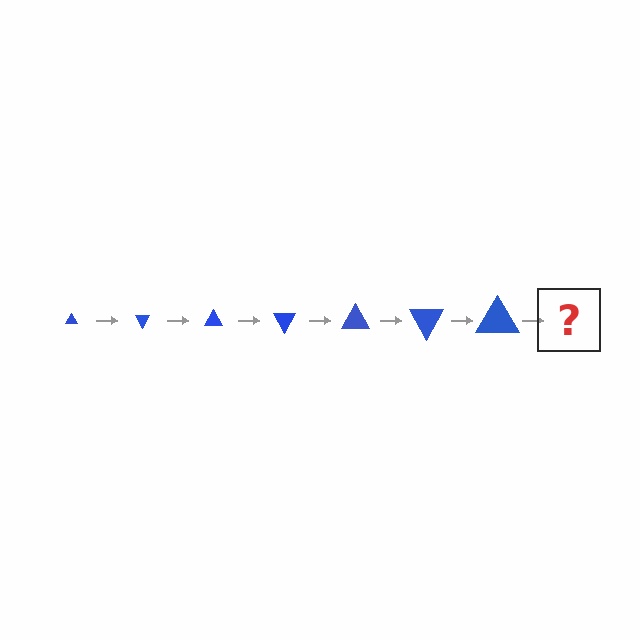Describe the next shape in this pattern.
It should be a triangle, larger than the previous one and rotated 420 degrees from the start.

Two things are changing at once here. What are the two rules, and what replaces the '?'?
The two rules are that the triangle grows larger each step and it rotates 60 degrees each step. The '?' should be a triangle, larger than the previous one and rotated 420 degrees from the start.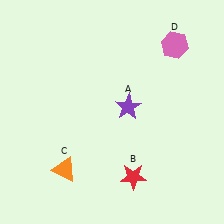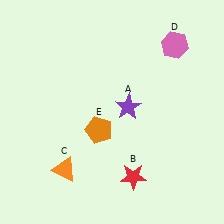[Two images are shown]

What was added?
An orange pentagon (E) was added in Image 2.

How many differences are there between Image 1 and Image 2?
There is 1 difference between the two images.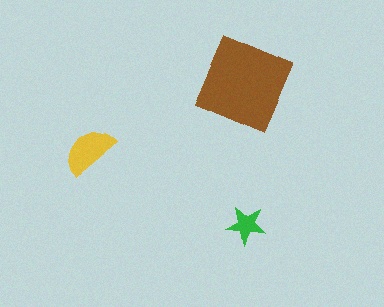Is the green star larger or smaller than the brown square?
Smaller.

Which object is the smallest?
The green star.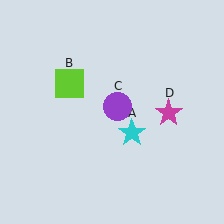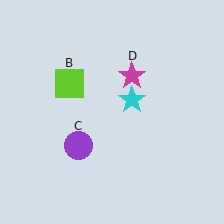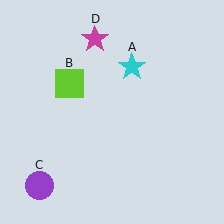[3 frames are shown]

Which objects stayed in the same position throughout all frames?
Lime square (object B) remained stationary.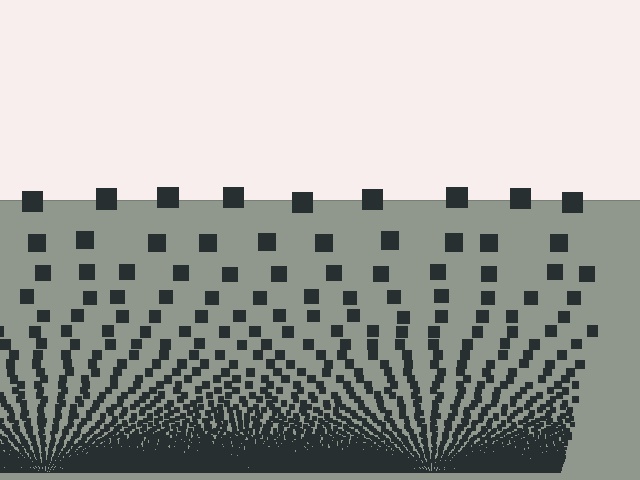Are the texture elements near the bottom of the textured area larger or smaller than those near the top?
Smaller. The gradient is inverted — elements near the bottom are smaller and denser.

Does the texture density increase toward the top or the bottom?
Density increases toward the bottom.